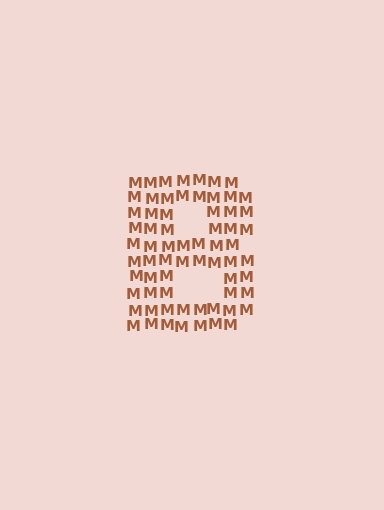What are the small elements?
The small elements are letter M's.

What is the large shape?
The large shape is the letter B.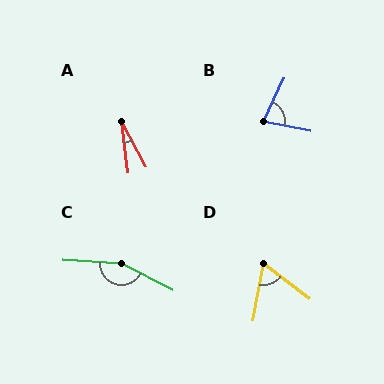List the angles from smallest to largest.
A (22°), D (64°), B (77°), C (155°).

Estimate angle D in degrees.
Approximately 64 degrees.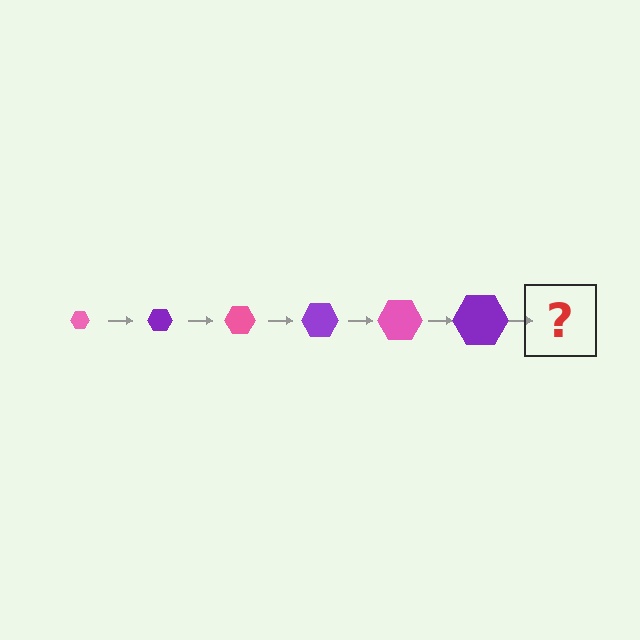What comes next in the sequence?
The next element should be a pink hexagon, larger than the previous one.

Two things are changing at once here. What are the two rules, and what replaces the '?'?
The two rules are that the hexagon grows larger each step and the color cycles through pink and purple. The '?' should be a pink hexagon, larger than the previous one.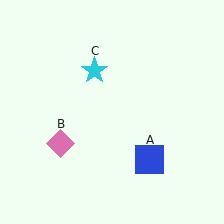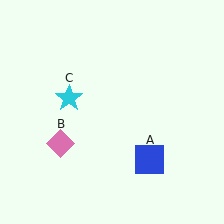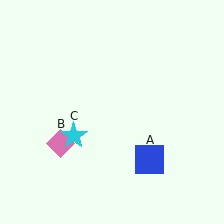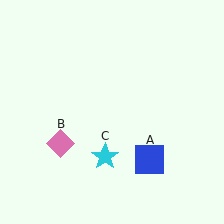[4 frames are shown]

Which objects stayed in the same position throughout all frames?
Blue square (object A) and pink diamond (object B) remained stationary.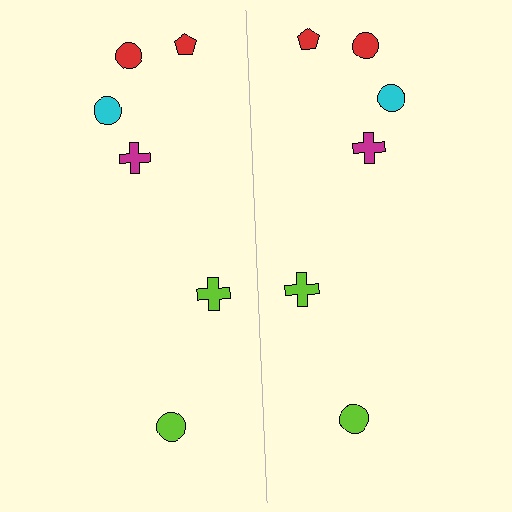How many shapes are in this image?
There are 12 shapes in this image.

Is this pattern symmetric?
Yes, this pattern has bilateral (reflection) symmetry.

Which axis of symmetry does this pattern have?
The pattern has a vertical axis of symmetry running through the center of the image.